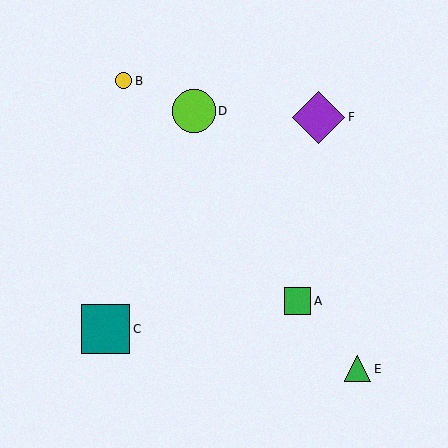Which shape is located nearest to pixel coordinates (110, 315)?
The teal square (labeled C) at (105, 329) is nearest to that location.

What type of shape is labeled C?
Shape C is a teal square.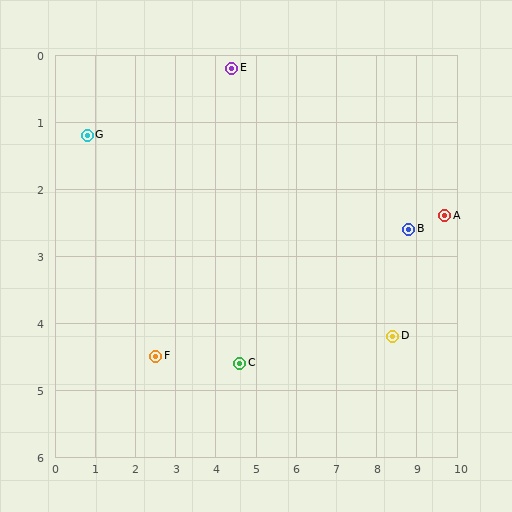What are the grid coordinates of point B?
Point B is at approximately (8.8, 2.6).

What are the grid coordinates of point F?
Point F is at approximately (2.5, 4.5).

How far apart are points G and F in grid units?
Points G and F are about 3.7 grid units apart.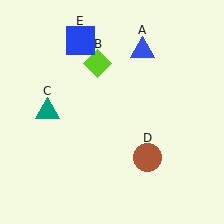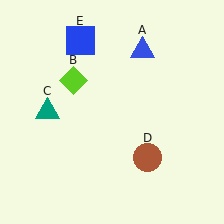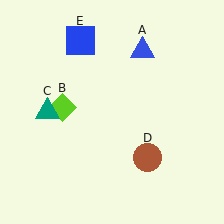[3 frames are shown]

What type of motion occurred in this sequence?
The lime diamond (object B) rotated counterclockwise around the center of the scene.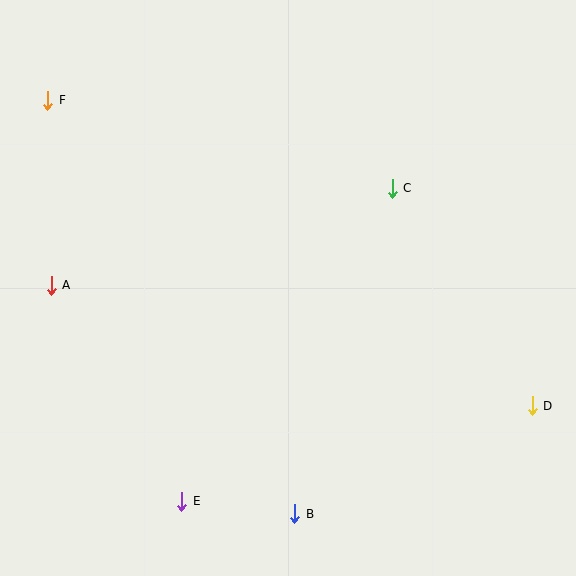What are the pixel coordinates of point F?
Point F is at (48, 100).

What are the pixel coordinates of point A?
Point A is at (51, 285).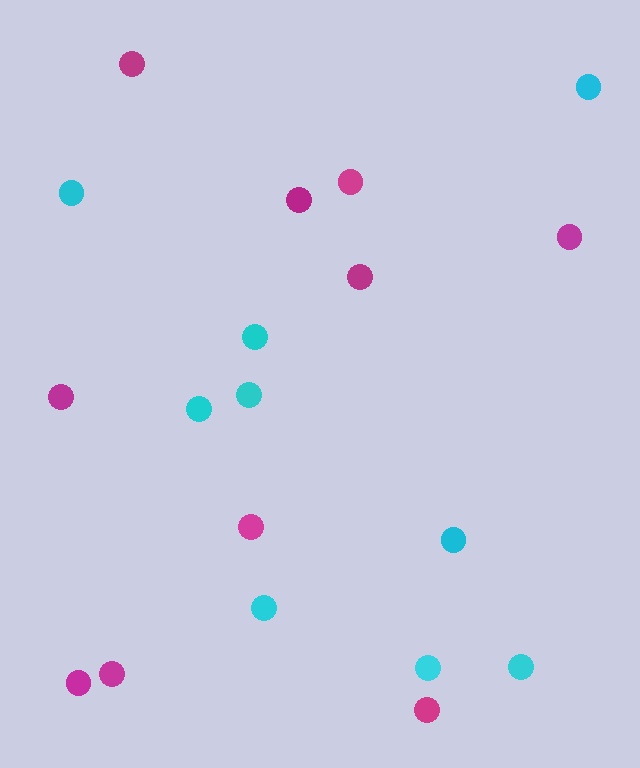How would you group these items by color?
There are 2 groups: one group of cyan circles (9) and one group of magenta circles (10).